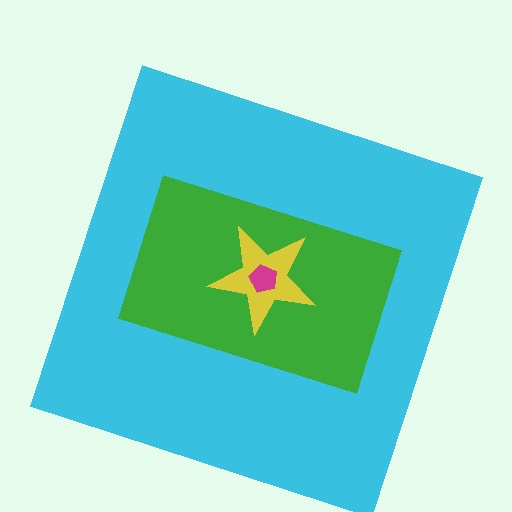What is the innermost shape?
The magenta pentagon.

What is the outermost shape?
The cyan square.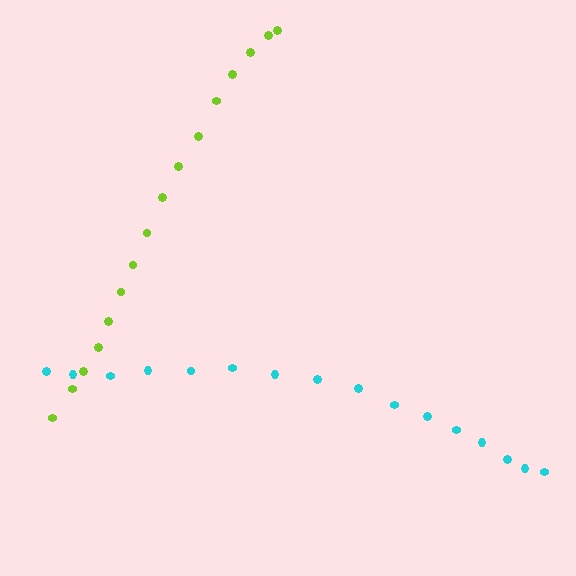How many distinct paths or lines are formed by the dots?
There are 2 distinct paths.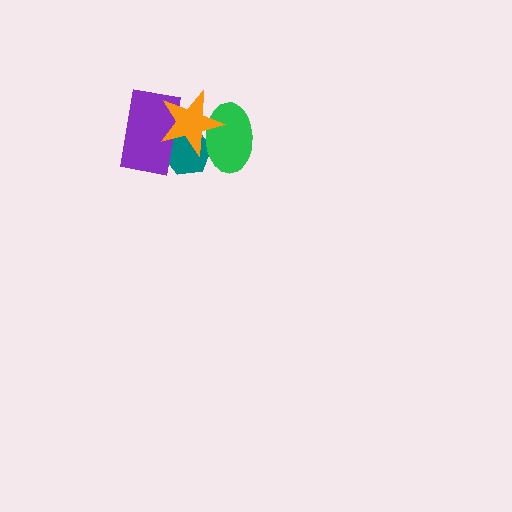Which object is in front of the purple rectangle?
The orange star is in front of the purple rectangle.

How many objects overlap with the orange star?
3 objects overlap with the orange star.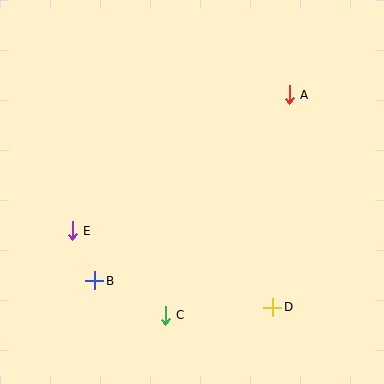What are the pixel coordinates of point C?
Point C is at (165, 315).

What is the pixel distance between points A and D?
The distance between A and D is 213 pixels.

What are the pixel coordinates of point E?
Point E is at (72, 231).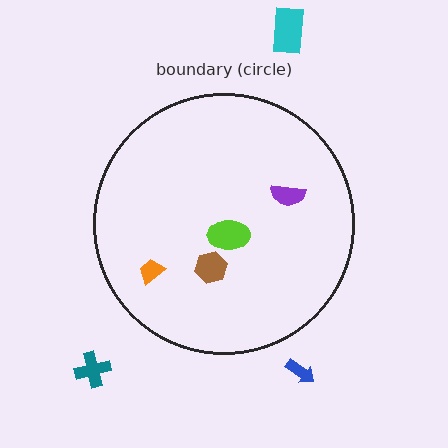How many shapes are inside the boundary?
4 inside, 3 outside.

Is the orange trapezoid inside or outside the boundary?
Inside.